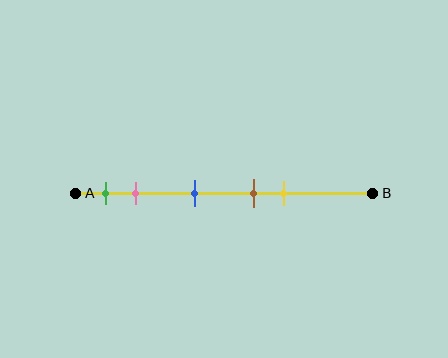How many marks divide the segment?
There are 5 marks dividing the segment.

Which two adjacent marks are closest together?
The brown and yellow marks are the closest adjacent pair.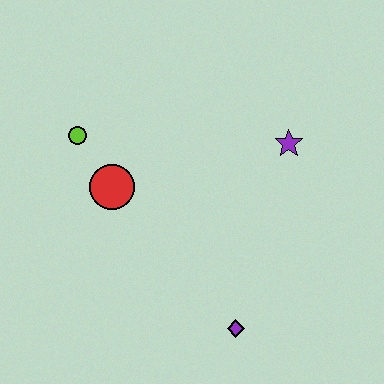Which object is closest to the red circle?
The lime circle is closest to the red circle.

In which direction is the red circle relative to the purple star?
The red circle is to the left of the purple star.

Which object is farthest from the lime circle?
The purple diamond is farthest from the lime circle.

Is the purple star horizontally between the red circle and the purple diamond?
No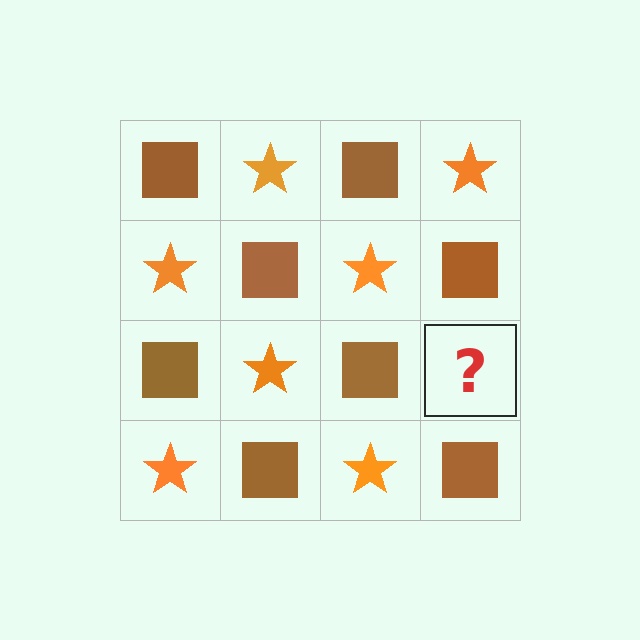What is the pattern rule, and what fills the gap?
The rule is that it alternates brown square and orange star in a checkerboard pattern. The gap should be filled with an orange star.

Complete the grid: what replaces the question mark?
The question mark should be replaced with an orange star.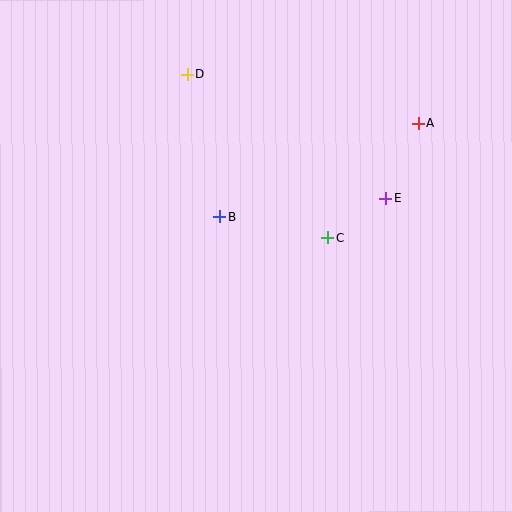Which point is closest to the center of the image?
Point B at (220, 217) is closest to the center.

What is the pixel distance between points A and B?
The distance between A and B is 220 pixels.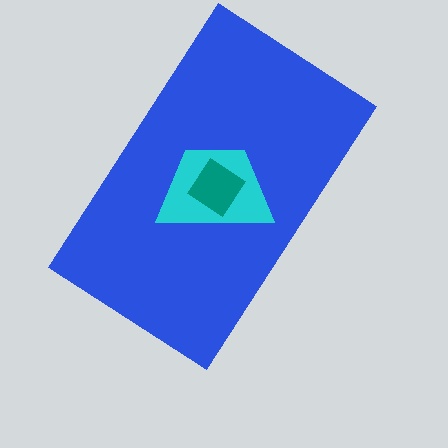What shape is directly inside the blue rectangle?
The cyan trapezoid.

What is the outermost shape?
The blue rectangle.